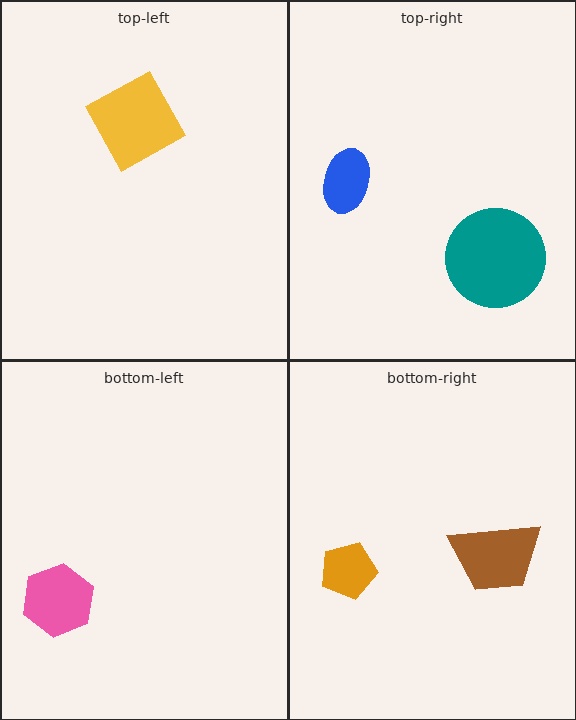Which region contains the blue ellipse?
The top-right region.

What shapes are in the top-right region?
The teal circle, the blue ellipse.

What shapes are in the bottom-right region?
The orange pentagon, the brown trapezoid.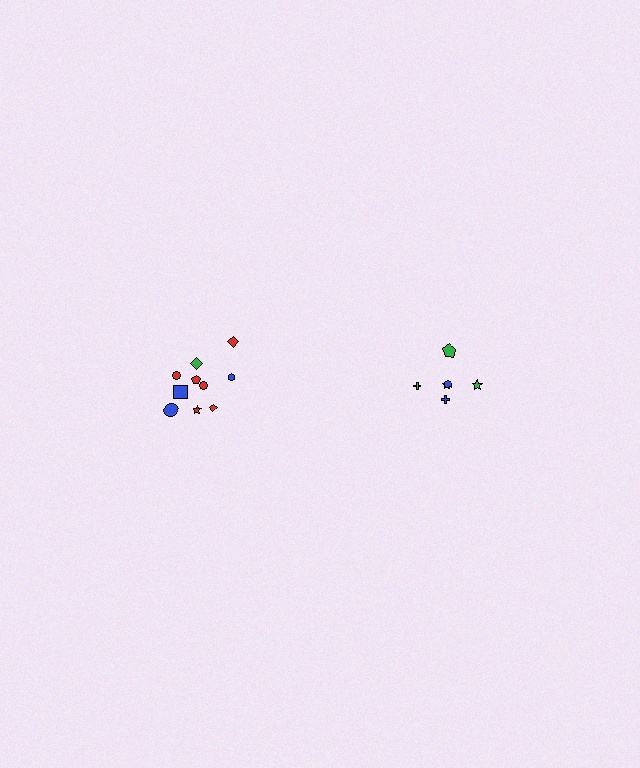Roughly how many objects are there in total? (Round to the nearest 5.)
Roughly 15 objects in total.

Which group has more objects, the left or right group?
The left group.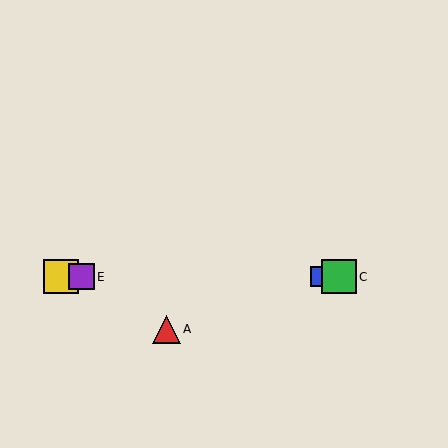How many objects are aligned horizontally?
4 objects (B, C, D, E) are aligned horizontally.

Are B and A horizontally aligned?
No, B is at y≈277 and A is at y≈329.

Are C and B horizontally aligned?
Yes, both are at y≈277.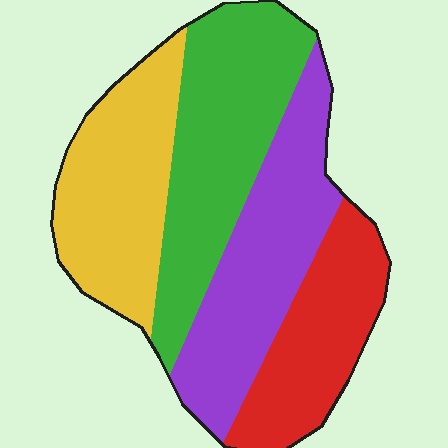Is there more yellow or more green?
Green.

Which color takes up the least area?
Red, at roughly 20%.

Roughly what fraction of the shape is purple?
Purple takes up about one quarter (1/4) of the shape.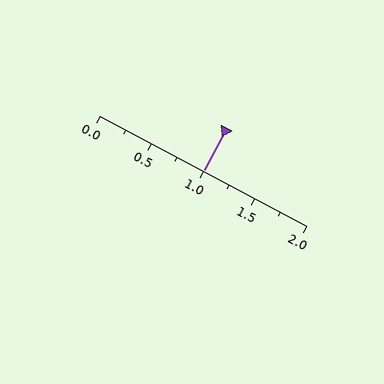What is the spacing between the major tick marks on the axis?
The major ticks are spaced 0.5 apart.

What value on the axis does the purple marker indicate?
The marker indicates approximately 1.